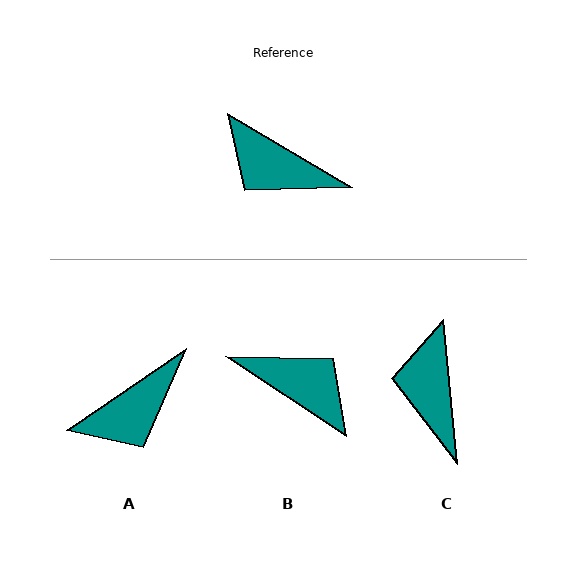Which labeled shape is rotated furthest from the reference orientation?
B, about 177 degrees away.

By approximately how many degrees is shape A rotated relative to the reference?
Approximately 65 degrees counter-clockwise.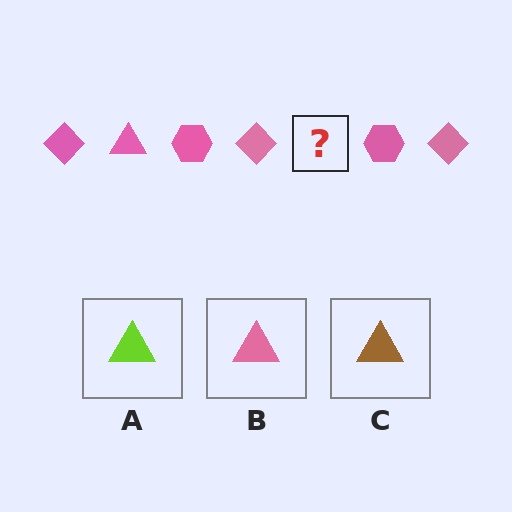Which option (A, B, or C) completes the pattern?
B.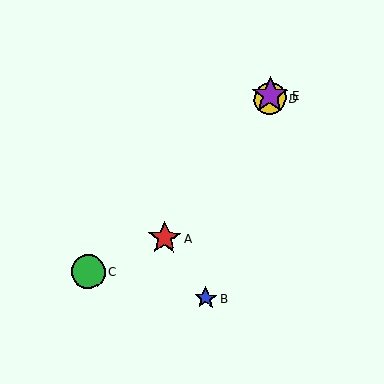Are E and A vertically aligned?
No, E is at x≈270 and A is at x≈165.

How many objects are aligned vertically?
2 objects (D, E) are aligned vertically.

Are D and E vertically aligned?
Yes, both are at x≈270.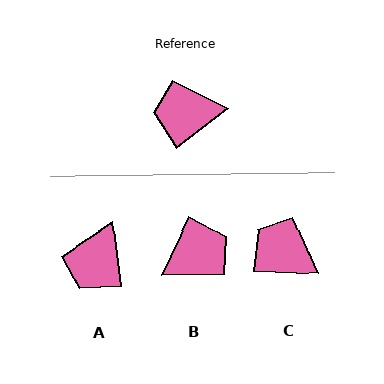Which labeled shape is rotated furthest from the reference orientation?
B, about 153 degrees away.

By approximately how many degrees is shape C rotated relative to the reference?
Approximately 40 degrees clockwise.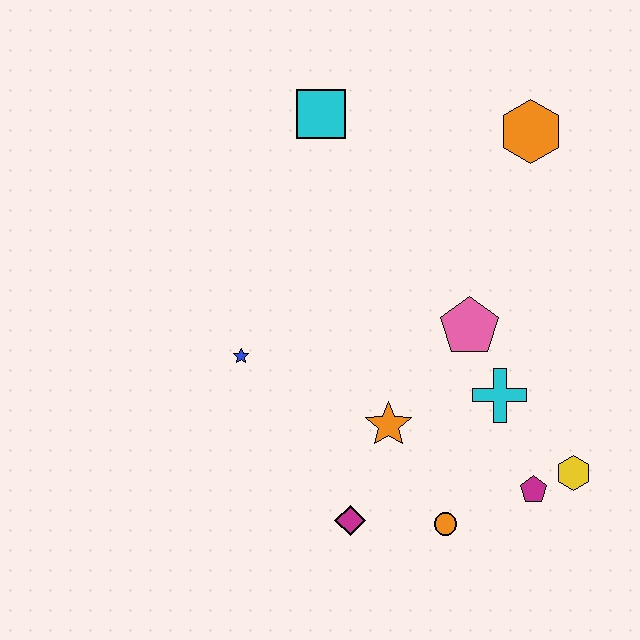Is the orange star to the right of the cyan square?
Yes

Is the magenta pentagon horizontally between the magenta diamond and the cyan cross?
No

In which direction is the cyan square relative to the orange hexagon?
The cyan square is to the left of the orange hexagon.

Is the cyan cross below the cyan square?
Yes